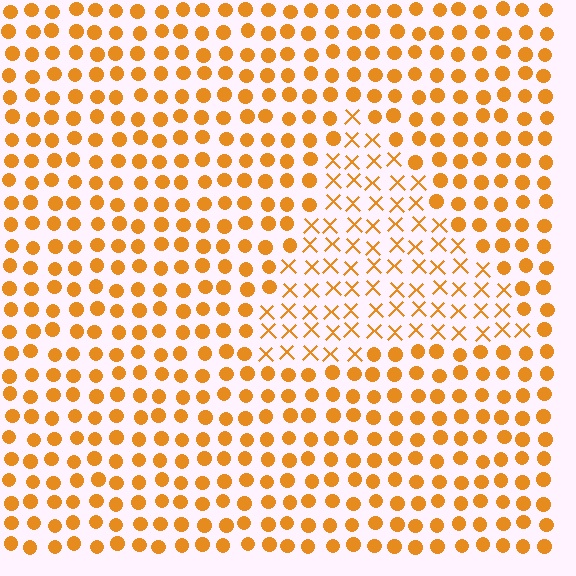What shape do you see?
I see a triangle.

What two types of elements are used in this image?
The image uses X marks inside the triangle region and circles outside it.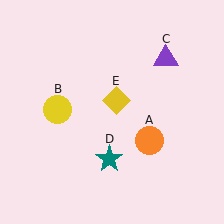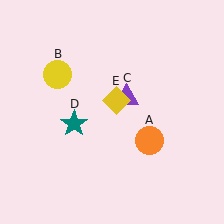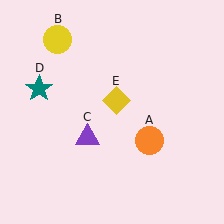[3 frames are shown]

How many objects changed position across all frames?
3 objects changed position: yellow circle (object B), purple triangle (object C), teal star (object D).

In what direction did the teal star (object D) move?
The teal star (object D) moved up and to the left.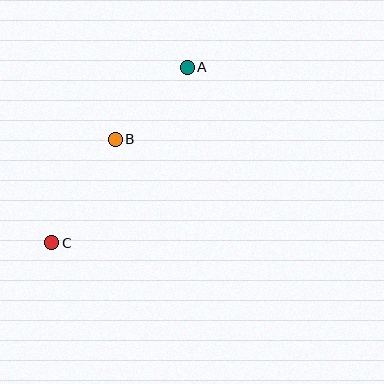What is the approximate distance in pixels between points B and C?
The distance between B and C is approximately 121 pixels.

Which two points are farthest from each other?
Points A and C are farthest from each other.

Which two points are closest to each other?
Points A and B are closest to each other.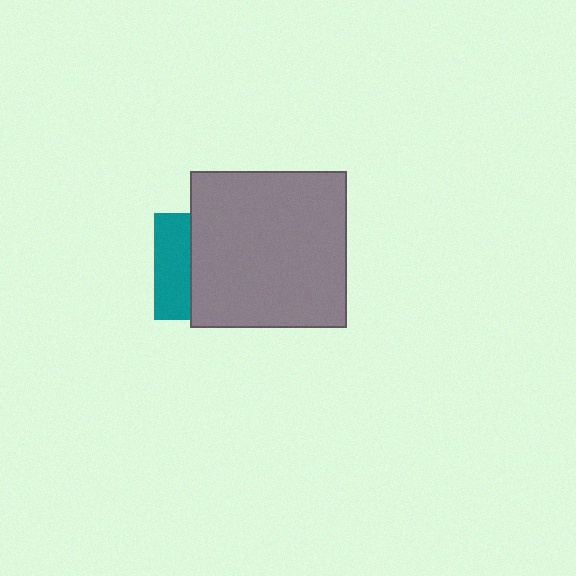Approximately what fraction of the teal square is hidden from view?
Roughly 66% of the teal square is hidden behind the gray square.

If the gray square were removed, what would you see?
You would see the complete teal square.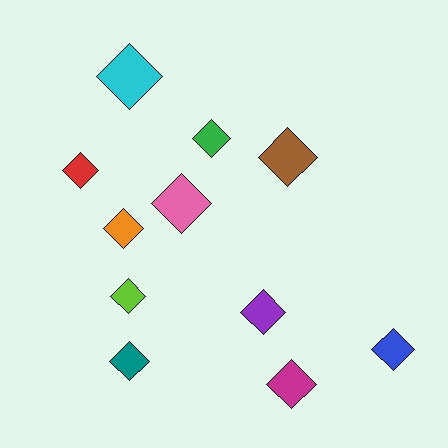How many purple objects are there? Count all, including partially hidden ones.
There is 1 purple object.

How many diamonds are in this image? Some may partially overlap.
There are 11 diamonds.